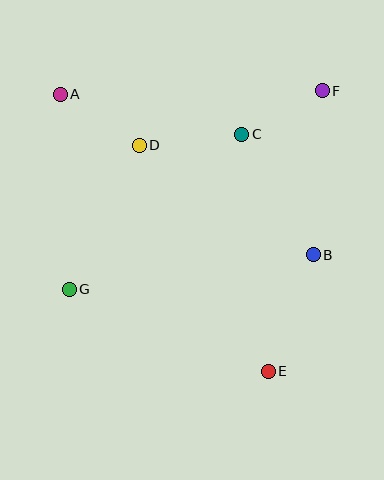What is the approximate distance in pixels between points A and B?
The distance between A and B is approximately 299 pixels.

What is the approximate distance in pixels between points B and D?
The distance between B and D is approximately 205 pixels.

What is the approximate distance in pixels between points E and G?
The distance between E and G is approximately 215 pixels.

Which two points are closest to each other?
Points C and F are closest to each other.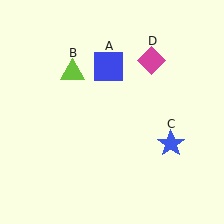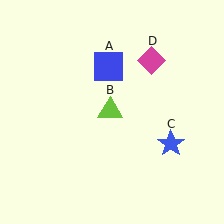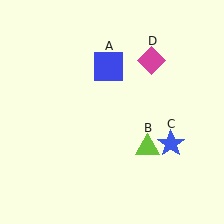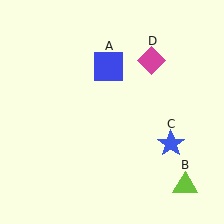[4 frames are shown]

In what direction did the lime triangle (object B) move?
The lime triangle (object B) moved down and to the right.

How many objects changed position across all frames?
1 object changed position: lime triangle (object B).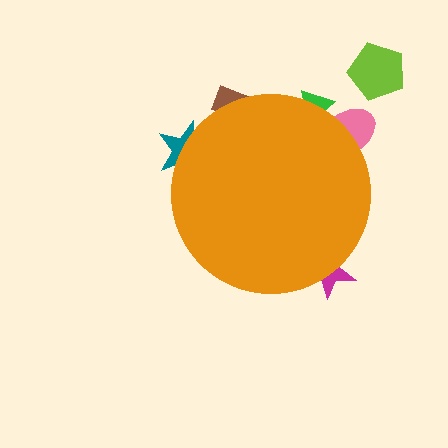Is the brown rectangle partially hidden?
Yes, the brown rectangle is partially hidden behind the orange circle.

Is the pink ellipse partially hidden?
Yes, the pink ellipse is partially hidden behind the orange circle.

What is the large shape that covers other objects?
An orange circle.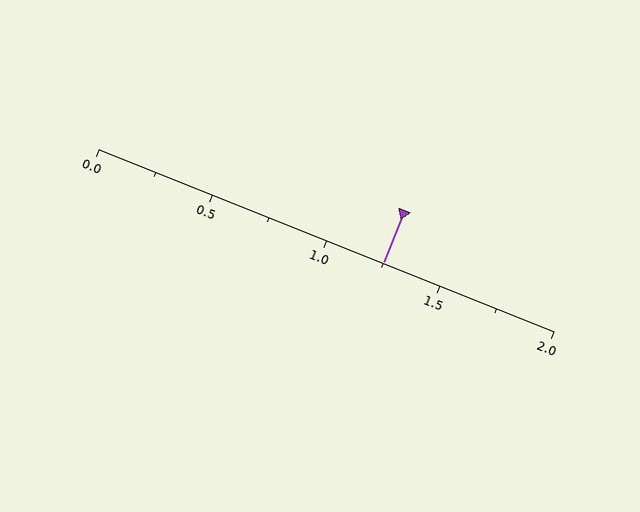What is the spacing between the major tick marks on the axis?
The major ticks are spaced 0.5 apart.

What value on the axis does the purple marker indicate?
The marker indicates approximately 1.25.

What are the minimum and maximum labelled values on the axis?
The axis runs from 0.0 to 2.0.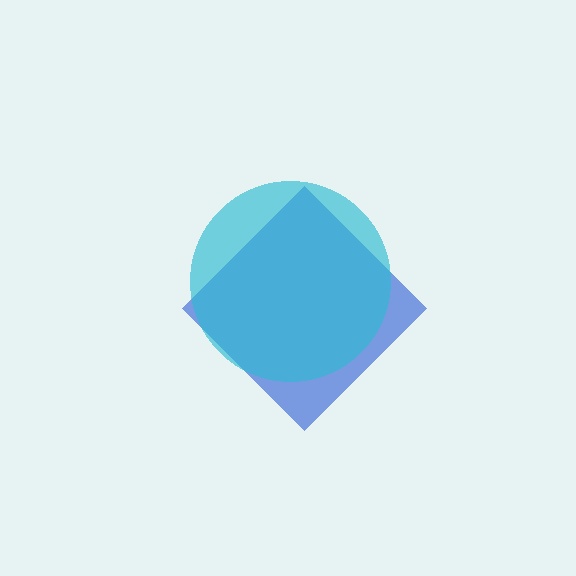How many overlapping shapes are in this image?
There are 2 overlapping shapes in the image.